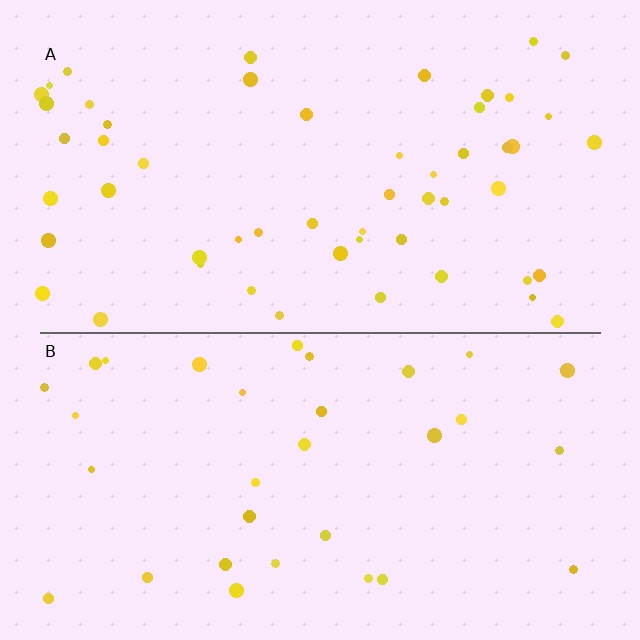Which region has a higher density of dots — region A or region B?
A (the top).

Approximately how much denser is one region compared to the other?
Approximately 1.7× — region A over region B.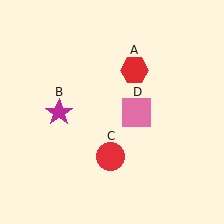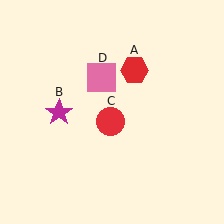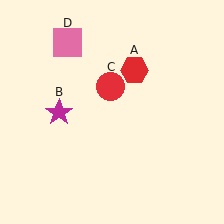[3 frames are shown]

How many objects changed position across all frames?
2 objects changed position: red circle (object C), pink square (object D).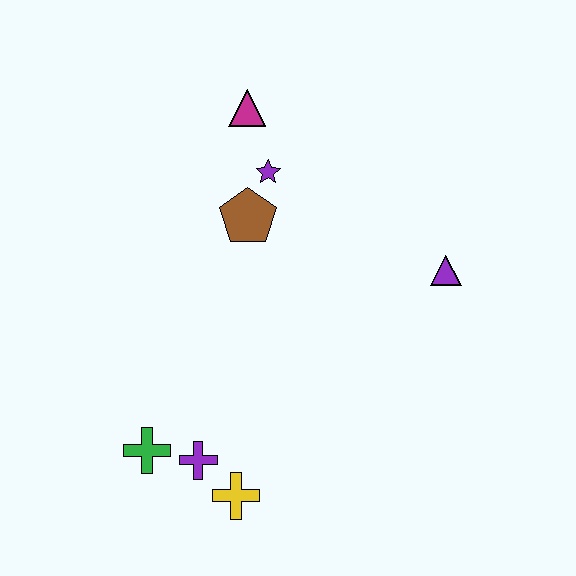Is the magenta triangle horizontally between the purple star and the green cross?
Yes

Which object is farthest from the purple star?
The yellow cross is farthest from the purple star.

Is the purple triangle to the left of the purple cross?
No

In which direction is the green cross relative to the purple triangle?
The green cross is to the left of the purple triangle.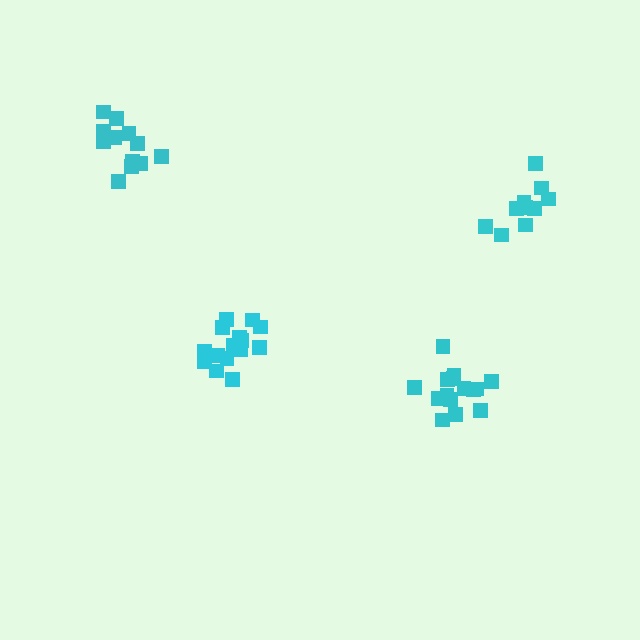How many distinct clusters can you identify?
There are 4 distinct clusters.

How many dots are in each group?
Group 1: 15 dots, Group 2: 10 dots, Group 3: 15 dots, Group 4: 12 dots (52 total).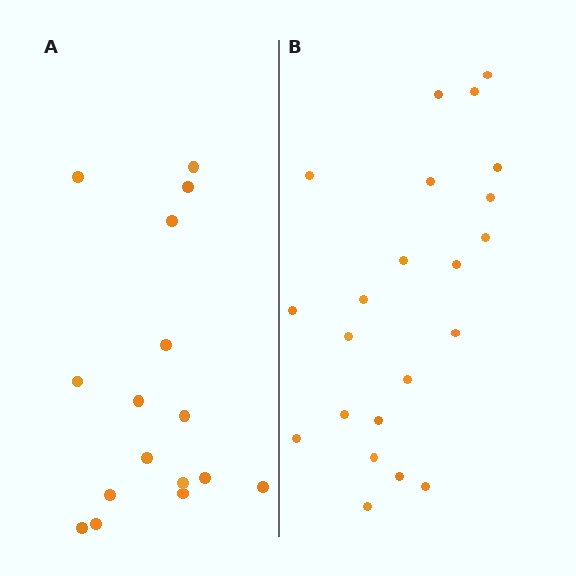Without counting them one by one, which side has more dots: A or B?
Region B (the right region) has more dots.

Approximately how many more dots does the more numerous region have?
Region B has about 6 more dots than region A.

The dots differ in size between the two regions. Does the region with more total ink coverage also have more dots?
No. Region A has more total ink coverage because its dots are larger, but region B actually contains more individual dots. Total area can be misleading — the number of items is what matters here.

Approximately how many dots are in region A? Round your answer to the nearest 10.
About 20 dots. (The exact count is 16, which rounds to 20.)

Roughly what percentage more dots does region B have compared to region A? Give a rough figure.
About 40% more.